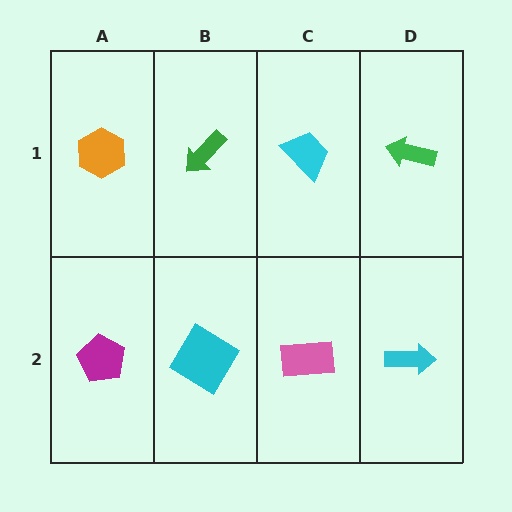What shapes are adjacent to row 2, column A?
An orange hexagon (row 1, column A), a cyan diamond (row 2, column B).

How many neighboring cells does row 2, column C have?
3.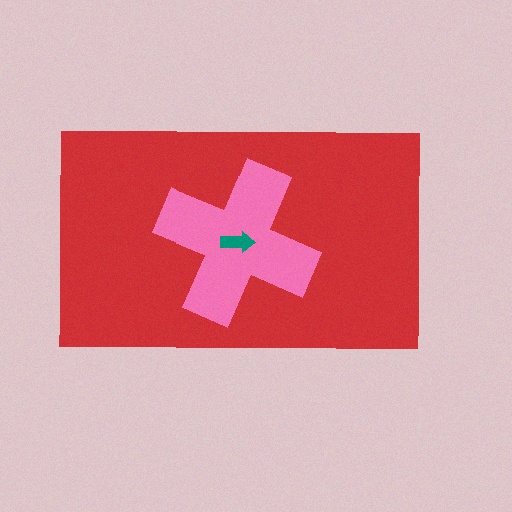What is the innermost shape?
The teal arrow.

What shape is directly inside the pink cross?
The teal arrow.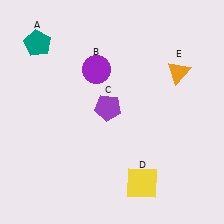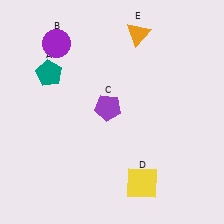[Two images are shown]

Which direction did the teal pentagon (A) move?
The teal pentagon (A) moved down.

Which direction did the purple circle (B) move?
The purple circle (B) moved left.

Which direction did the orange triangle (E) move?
The orange triangle (E) moved left.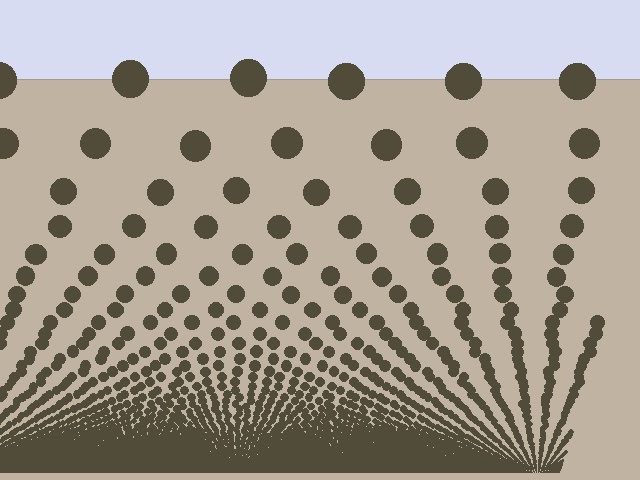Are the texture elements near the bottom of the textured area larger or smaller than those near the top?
Smaller. The gradient is inverted — elements near the bottom are smaller and denser.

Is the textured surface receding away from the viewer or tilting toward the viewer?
The surface appears to tilt toward the viewer. Texture elements get larger and sparser toward the top.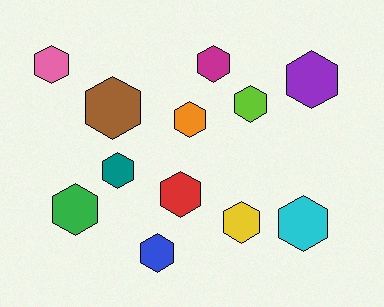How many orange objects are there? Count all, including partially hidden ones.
There is 1 orange object.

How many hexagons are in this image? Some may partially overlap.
There are 12 hexagons.